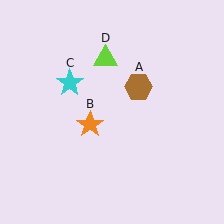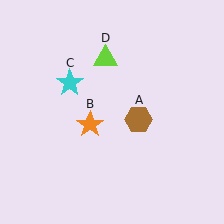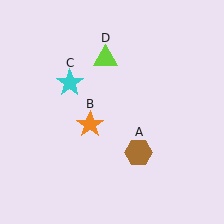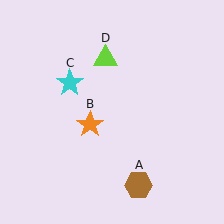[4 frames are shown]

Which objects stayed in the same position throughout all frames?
Orange star (object B) and cyan star (object C) and lime triangle (object D) remained stationary.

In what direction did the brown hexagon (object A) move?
The brown hexagon (object A) moved down.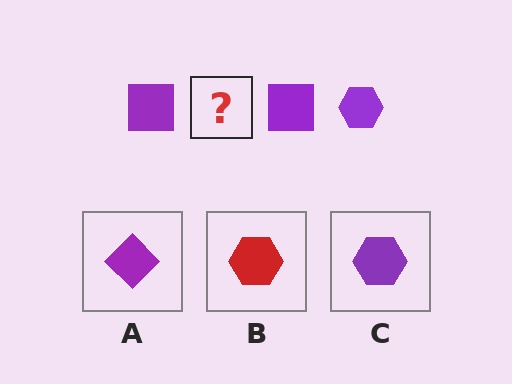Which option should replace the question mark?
Option C.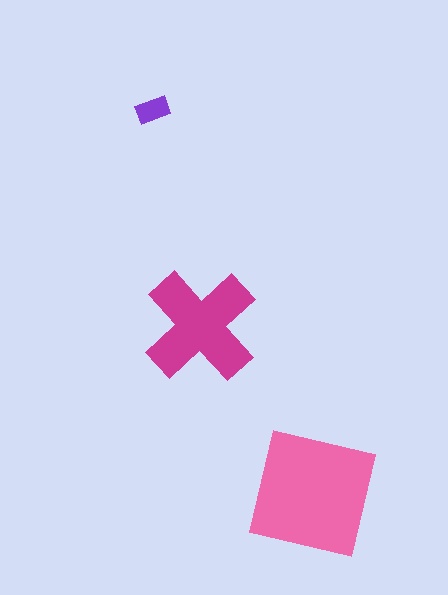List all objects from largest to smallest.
The pink square, the magenta cross, the purple rectangle.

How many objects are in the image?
There are 3 objects in the image.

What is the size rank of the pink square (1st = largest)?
1st.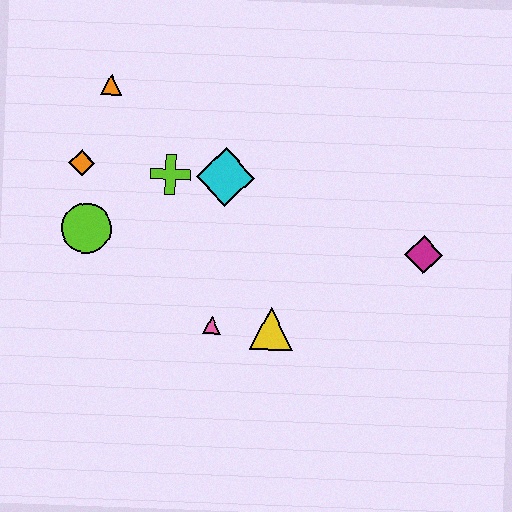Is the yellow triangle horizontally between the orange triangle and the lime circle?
No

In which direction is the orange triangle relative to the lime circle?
The orange triangle is above the lime circle.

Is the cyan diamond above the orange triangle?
No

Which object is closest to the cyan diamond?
The lime cross is closest to the cyan diamond.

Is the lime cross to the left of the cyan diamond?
Yes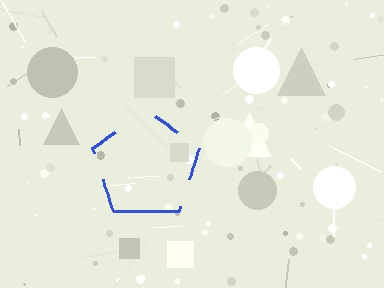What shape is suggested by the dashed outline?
The dashed outline suggests a pentagon.